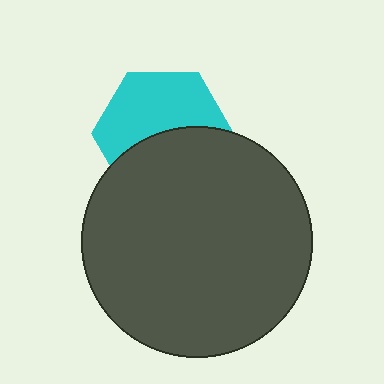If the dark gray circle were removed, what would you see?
You would see the complete cyan hexagon.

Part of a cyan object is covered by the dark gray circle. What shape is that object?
It is a hexagon.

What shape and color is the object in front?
The object in front is a dark gray circle.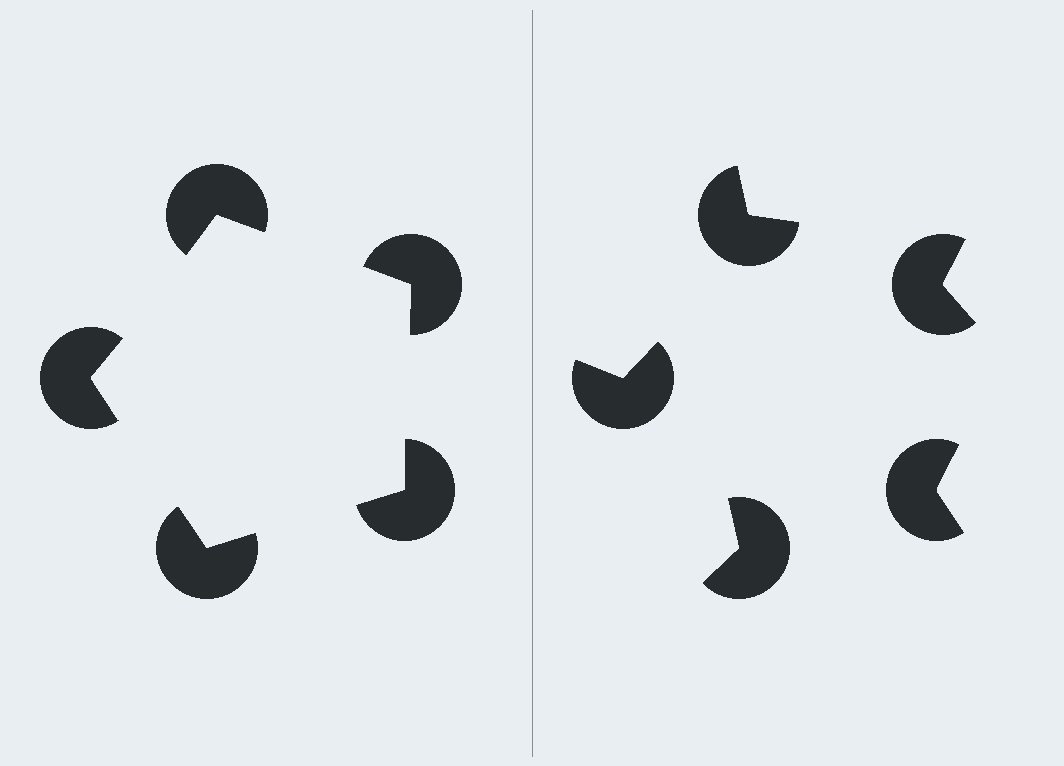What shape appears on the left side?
An illusory pentagon.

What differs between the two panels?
The pac-man discs are positioned identically on both sides; only the wedge orientations differ. On the left they align to a pentagon; on the right they are misaligned.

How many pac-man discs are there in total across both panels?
10 — 5 on each side.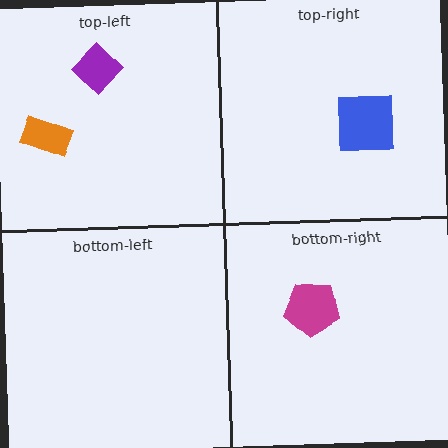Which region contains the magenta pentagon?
The bottom-right region.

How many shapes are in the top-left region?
2.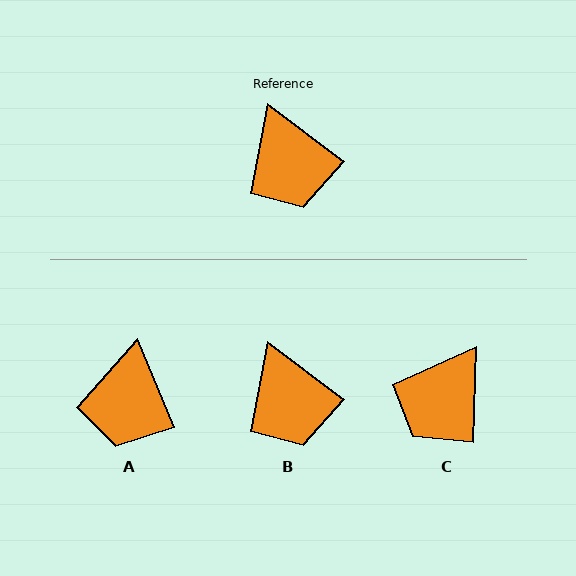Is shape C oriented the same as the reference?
No, it is off by about 55 degrees.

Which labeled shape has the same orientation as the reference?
B.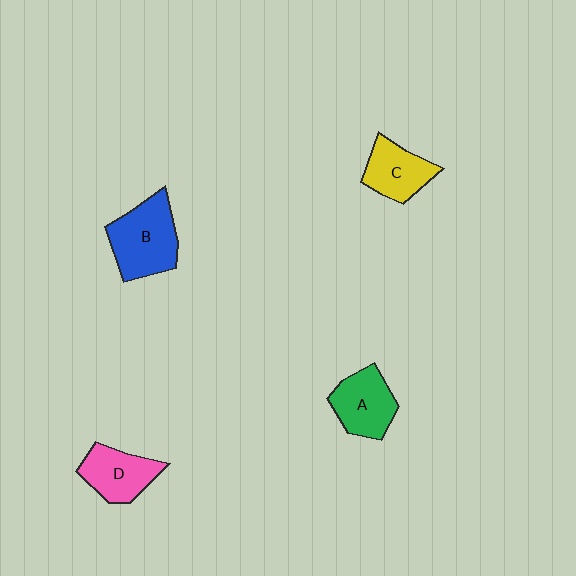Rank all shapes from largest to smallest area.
From largest to smallest: B (blue), A (green), D (pink), C (yellow).